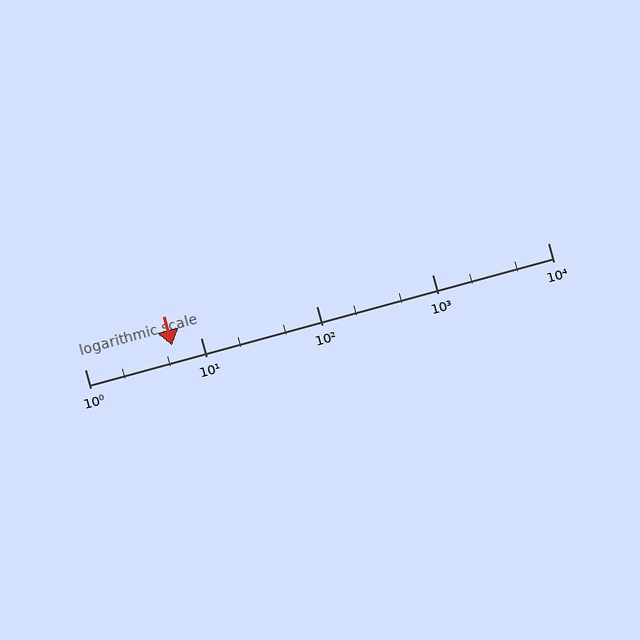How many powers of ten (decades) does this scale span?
The scale spans 4 decades, from 1 to 10000.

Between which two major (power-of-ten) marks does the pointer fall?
The pointer is between 1 and 10.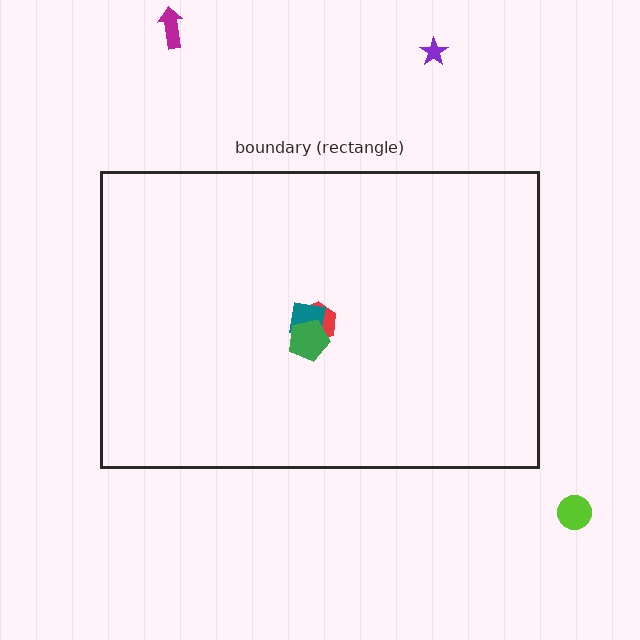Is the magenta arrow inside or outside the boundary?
Outside.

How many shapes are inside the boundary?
3 inside, 3 outside.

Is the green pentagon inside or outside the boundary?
Inside.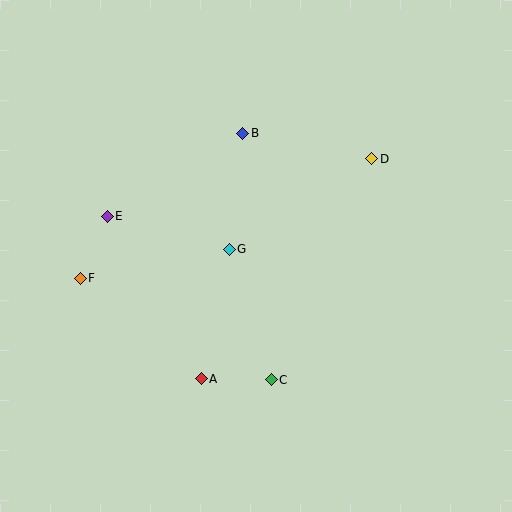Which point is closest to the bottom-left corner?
Point A is closest to the bottom-left corner.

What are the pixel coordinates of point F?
Point F is at (80, 278).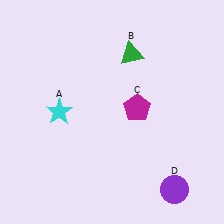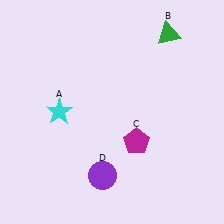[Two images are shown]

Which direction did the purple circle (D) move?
The purple circle (D) moved left.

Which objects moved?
The objects that moved are: the green triangle (B), the magenta pentagon (C), the purple circle (D).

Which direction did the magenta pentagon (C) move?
The magenta pentagon (C) moved down.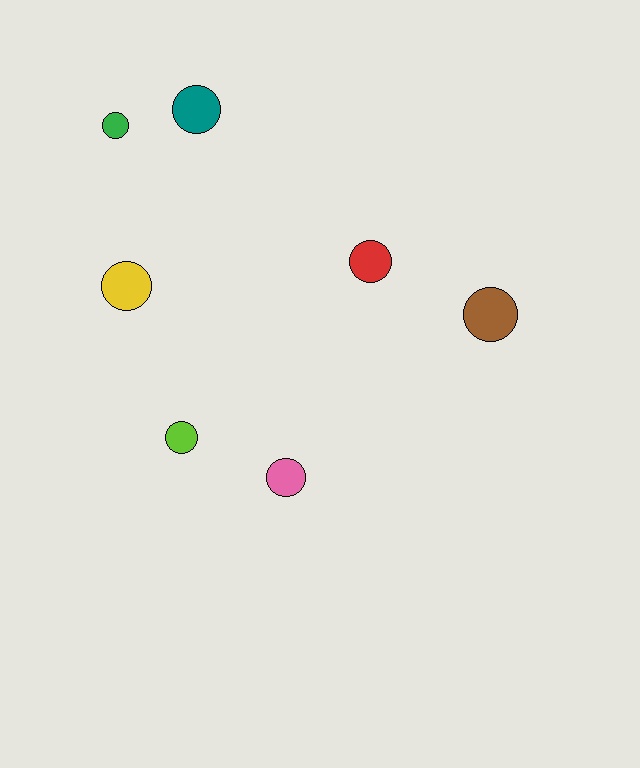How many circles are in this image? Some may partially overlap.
There are 7 circles.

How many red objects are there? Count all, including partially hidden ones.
There is 1 red object.